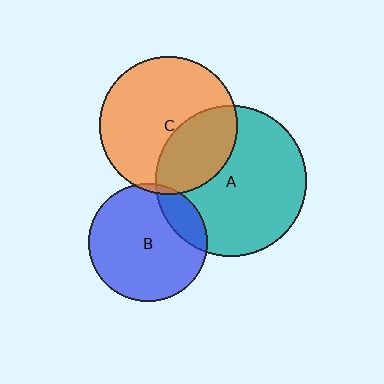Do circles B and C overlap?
Yes.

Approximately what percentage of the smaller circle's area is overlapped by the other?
Approximately 5%.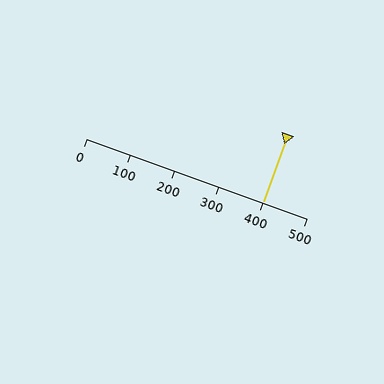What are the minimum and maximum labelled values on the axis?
The axis runs from 0 to 500.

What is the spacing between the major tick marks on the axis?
The major ticks are spaced 100 apart.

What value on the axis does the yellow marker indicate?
The marker indicates approximately 400.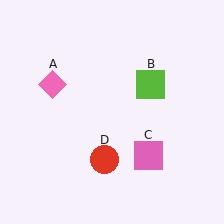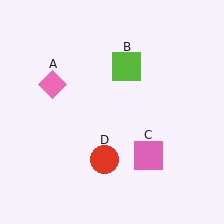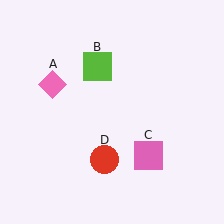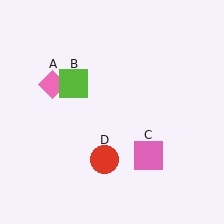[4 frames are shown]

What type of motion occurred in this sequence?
The lime square (object B) rotated counterclockwise around the center of the scene.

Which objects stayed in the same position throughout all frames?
Pink diamond (object A) and pink square (object C) and red circle (object D) remained stationary.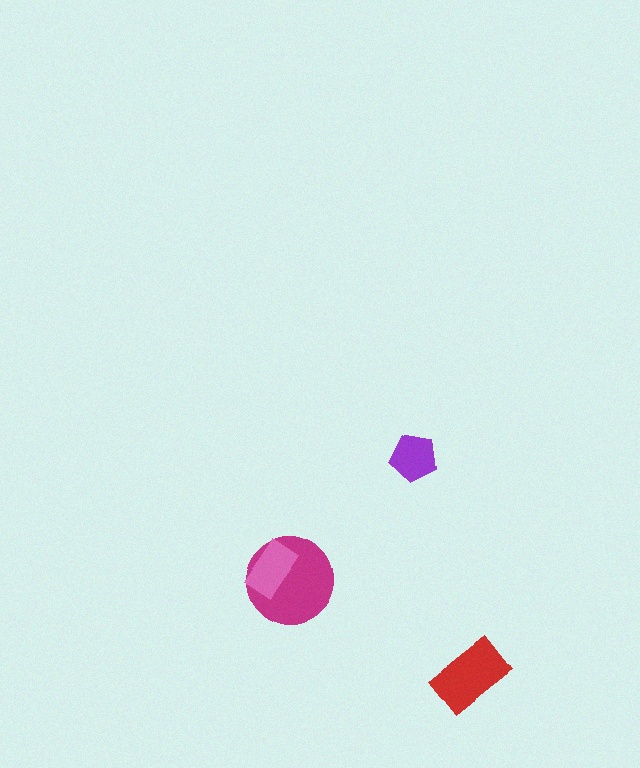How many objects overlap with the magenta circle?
1 object overlaps with the magenta circle.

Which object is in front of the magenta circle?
The pink rectangle is in front of the magenta circle.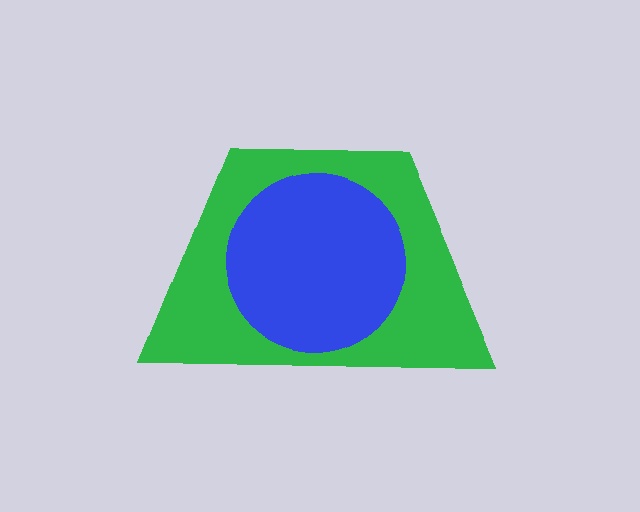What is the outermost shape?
The green trapezoid.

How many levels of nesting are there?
2.